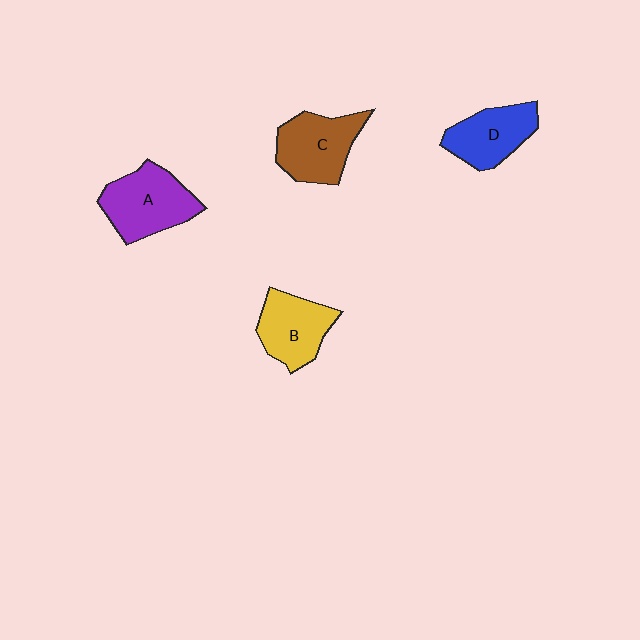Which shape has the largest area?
Shape A (purple).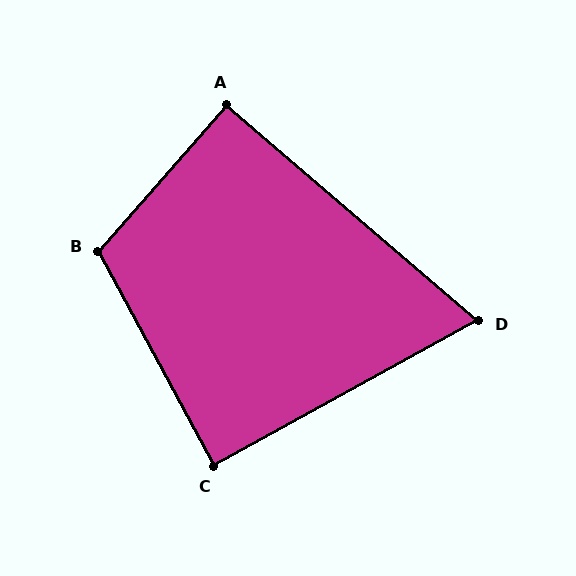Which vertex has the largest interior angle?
B, at approximately 111 degrees.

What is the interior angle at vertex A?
Approximately 91 degrees (approximately right).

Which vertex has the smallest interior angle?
D, at approximately 69 degrees.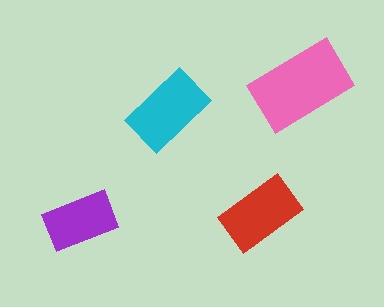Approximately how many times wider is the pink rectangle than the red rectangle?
About 1.5 times wider.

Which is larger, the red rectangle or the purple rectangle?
The red one.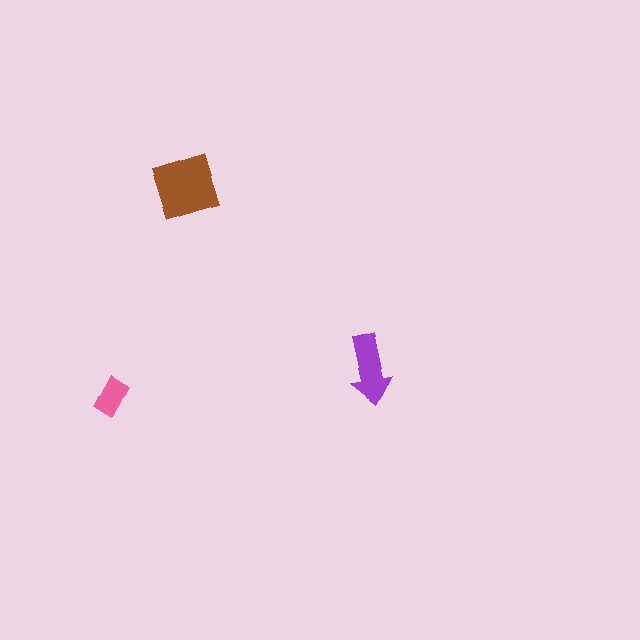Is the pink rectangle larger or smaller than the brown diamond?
Smaller.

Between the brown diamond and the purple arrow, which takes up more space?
The brown diamond.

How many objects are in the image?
There are 3 objects in the image.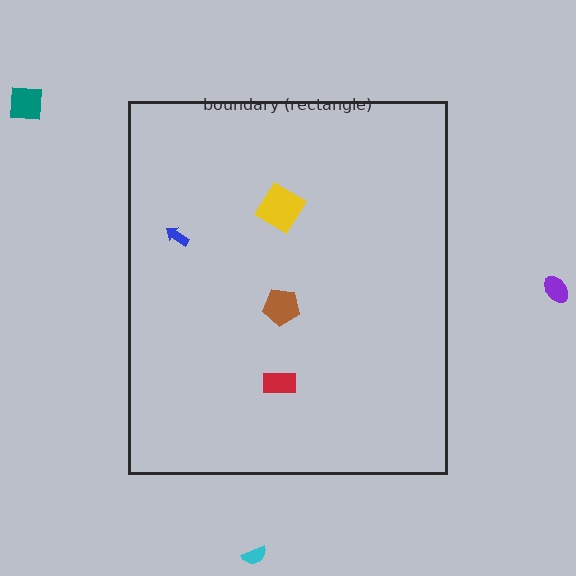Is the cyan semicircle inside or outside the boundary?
Outside.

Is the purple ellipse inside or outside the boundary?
Outside.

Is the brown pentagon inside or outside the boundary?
Inside.